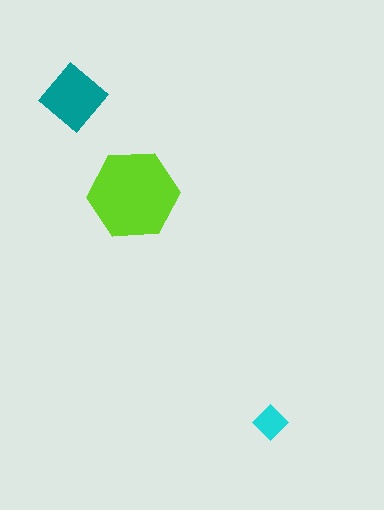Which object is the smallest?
The cyan diamond.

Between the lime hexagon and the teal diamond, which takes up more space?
The lime hexagon.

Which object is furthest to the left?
The teal diamond is leftmost.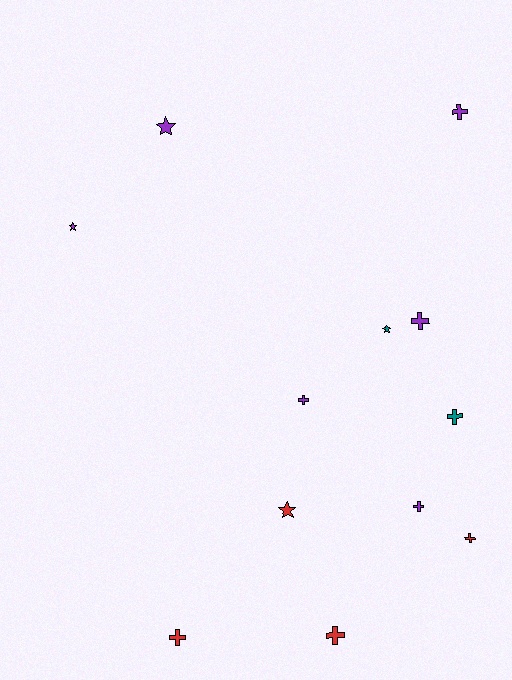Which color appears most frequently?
Purple, with 6 objects.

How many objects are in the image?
There are 12 objects.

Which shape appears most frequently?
Cross, with 8 objects.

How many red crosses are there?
There are 3 red crosses.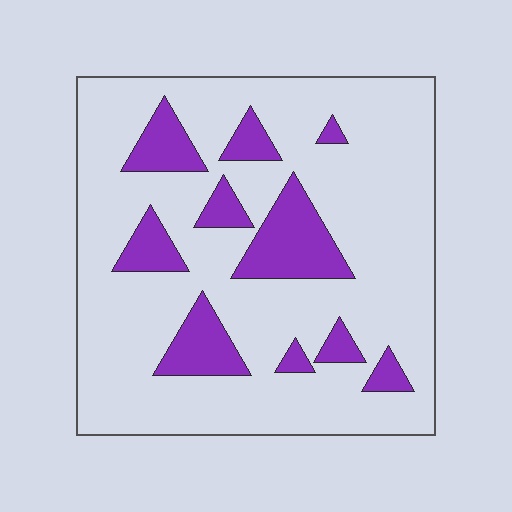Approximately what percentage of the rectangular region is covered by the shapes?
Approximately 20%.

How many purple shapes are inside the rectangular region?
10.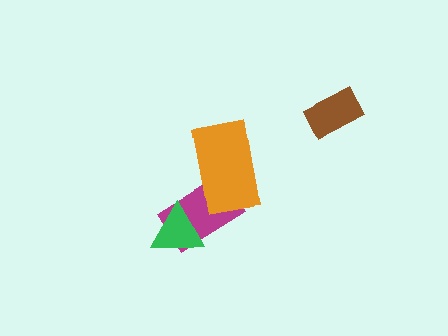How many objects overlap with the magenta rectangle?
2 objects overlap with the magenta rectangle.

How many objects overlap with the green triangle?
1 object overlaps with the green triangle.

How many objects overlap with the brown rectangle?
0 objects overlap with the brown rectangle.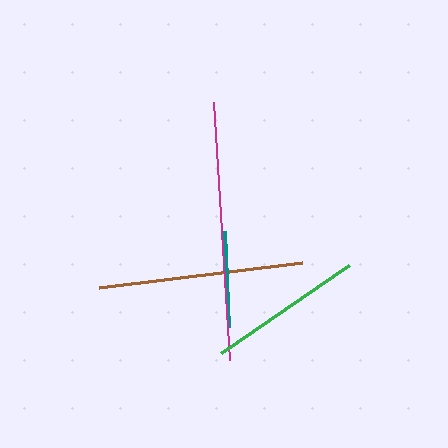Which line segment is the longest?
The magenta line is the longest at approximately 258 pixels.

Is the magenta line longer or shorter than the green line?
The magenta line is longer than the green line.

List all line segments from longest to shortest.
From longest to shortest: magenta, brown, green, teal.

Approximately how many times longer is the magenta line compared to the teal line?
The magenta line is approximately 2.7 times the length of the teal line.